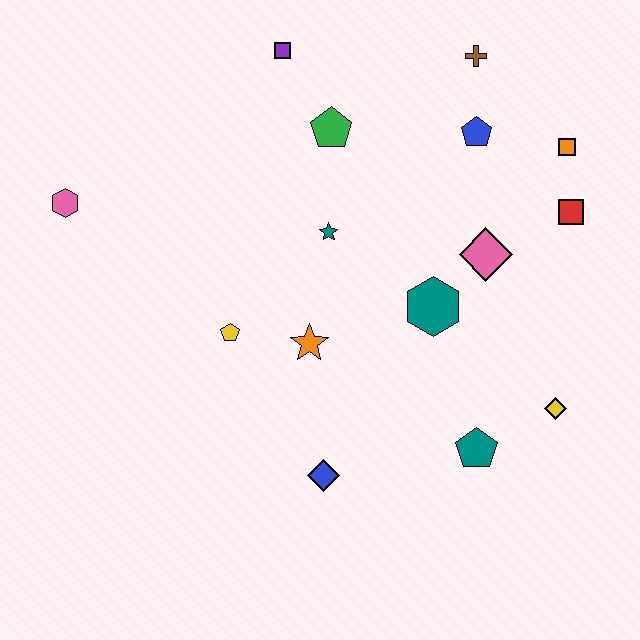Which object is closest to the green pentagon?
The purple square is closest to the green pentagon.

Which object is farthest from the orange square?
The pink hexagon is farthest from the orange square.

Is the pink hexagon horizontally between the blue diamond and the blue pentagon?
No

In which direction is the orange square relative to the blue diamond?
The orange square is above the blue diamond.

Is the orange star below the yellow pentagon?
Yes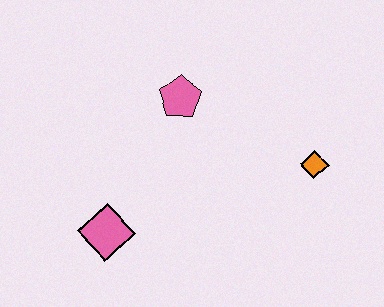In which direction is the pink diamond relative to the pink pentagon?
The pink diamond is below the pink pentagon.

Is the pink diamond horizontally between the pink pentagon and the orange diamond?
No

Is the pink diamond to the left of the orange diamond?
Yes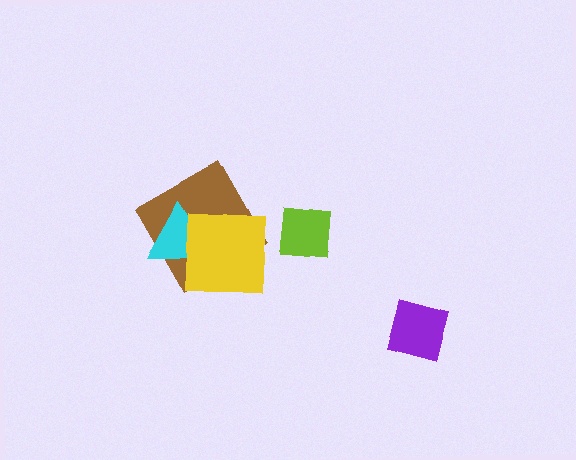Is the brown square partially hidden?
Yes, it is partially covered by another shape.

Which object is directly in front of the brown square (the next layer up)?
The cyan triangle is directly in front of the brown square.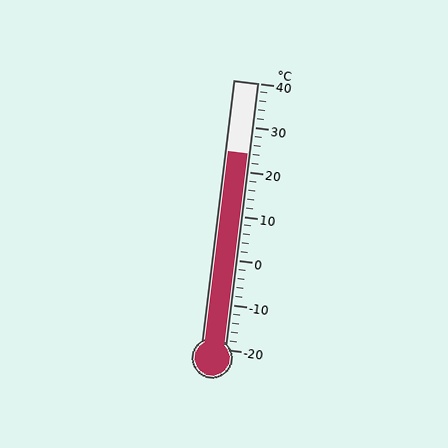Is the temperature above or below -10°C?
The temperature is above -10°C.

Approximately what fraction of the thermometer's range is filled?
The thermometer is filled to approximately 75% of its range.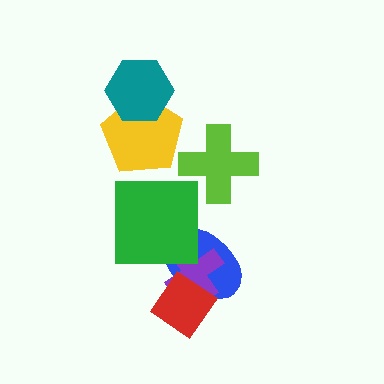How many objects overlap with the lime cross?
0 objects overlap with the lime cross.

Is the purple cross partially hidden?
Yes, it is partially covered by another shape.